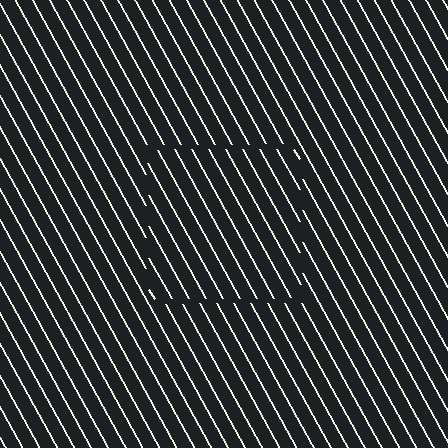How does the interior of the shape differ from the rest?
The interior of the shape contains the same grating, shifted by half a period — the contour is defined by the phase discontinuity where line-ends from the inner and outer gratings abut.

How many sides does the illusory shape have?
4 sides — the line-ends trace a square.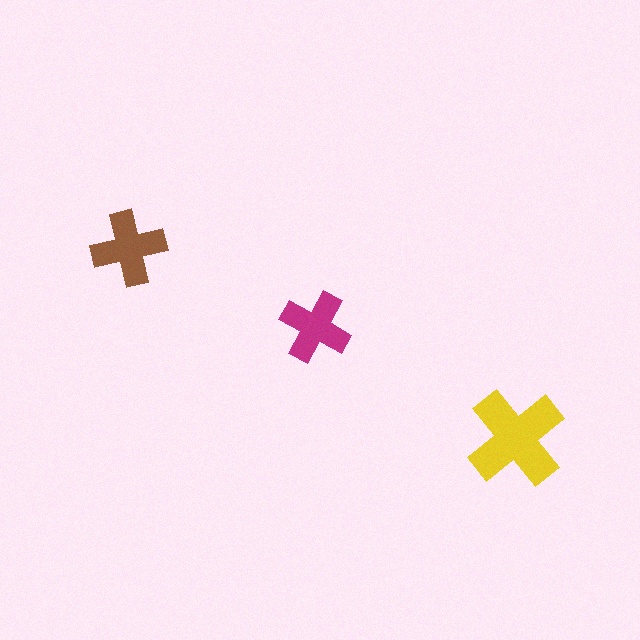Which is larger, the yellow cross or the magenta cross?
The yellow one.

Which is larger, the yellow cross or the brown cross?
The yellow one.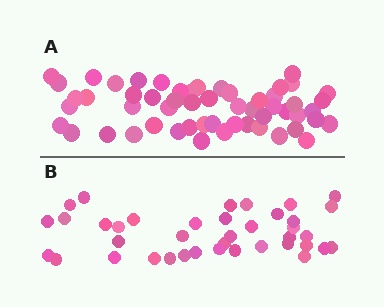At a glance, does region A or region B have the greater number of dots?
Region A (the top region) has more dots.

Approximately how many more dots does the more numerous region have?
Region A has approximately 15 more dots than region B.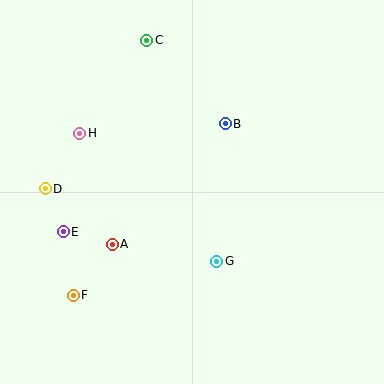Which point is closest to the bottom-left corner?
Point F is closest to the bottom-left corner.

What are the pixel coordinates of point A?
Point A is at (112, 244).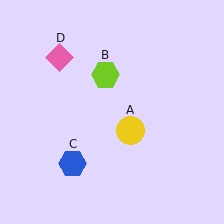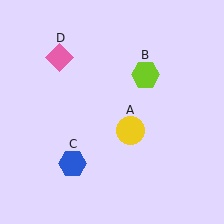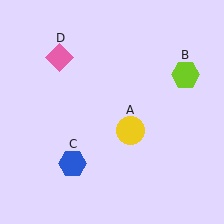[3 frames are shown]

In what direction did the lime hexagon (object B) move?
The lime hexagon (object B) moved right.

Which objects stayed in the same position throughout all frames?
Yellow circle (object A) and blue hexagon (object C) and pink diamond (object D) remained stationary.